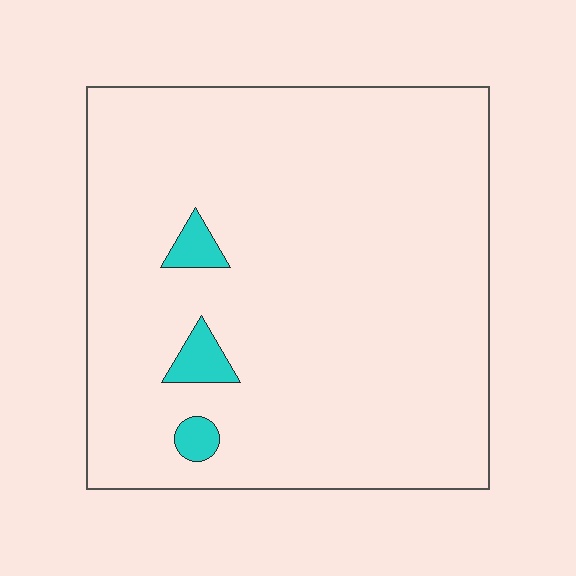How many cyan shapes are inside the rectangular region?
3.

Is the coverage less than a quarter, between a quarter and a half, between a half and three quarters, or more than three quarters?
Less than a quarter.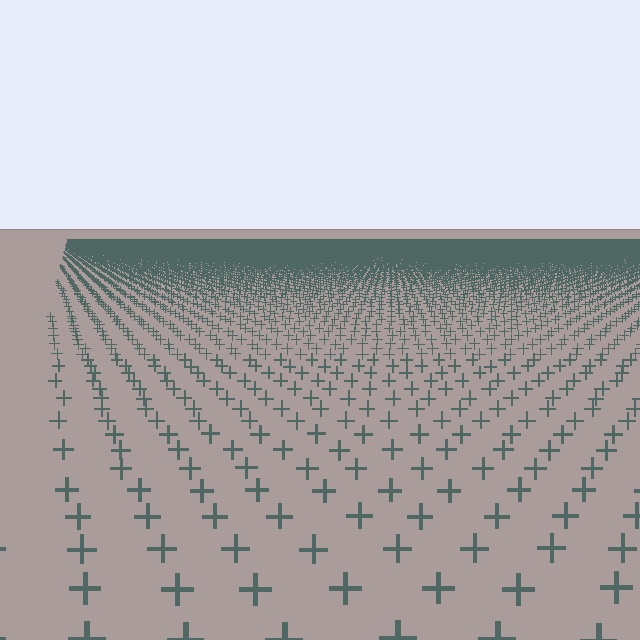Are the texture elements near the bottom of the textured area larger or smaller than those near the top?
Larger. Near the bottom, elements are closer to the viewer and appear at a bigger on-screen size.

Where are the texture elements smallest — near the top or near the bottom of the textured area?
Near the top.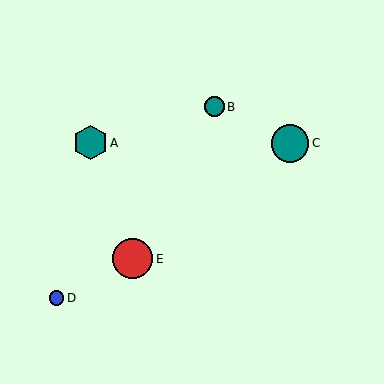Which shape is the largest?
The red circle (labeled E) is the largest.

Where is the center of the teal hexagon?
The center of the teal hexagon is at (90, 143).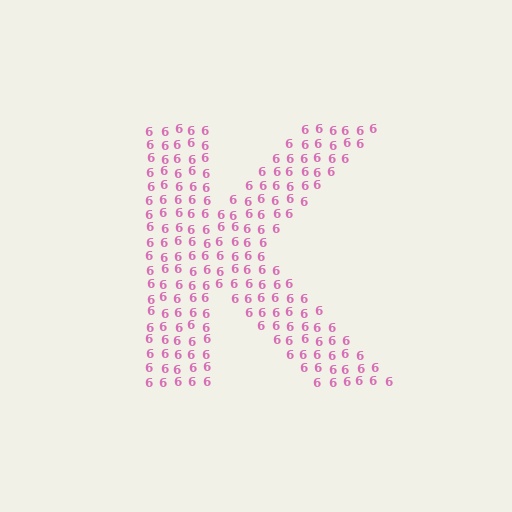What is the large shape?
The large shape is the letter K.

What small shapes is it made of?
It is made of small digit 6's.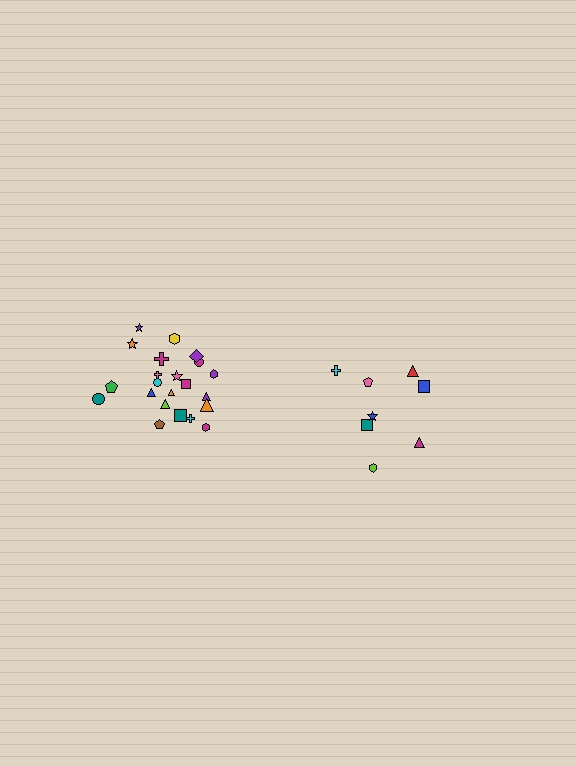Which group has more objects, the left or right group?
The left group.